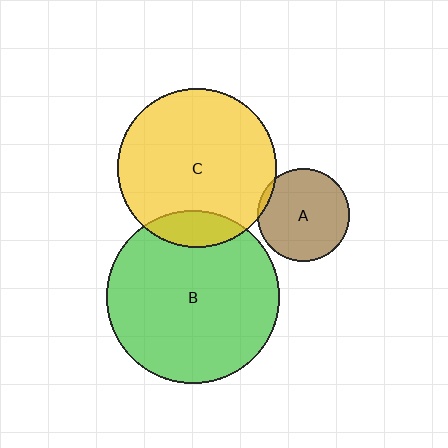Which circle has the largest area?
Circle B (green).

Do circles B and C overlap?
Yes.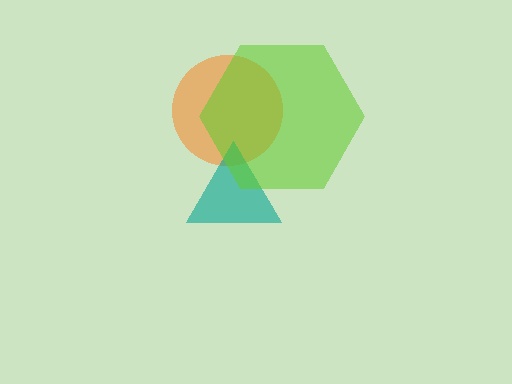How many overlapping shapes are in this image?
There are 3 overlapping shapes in the image.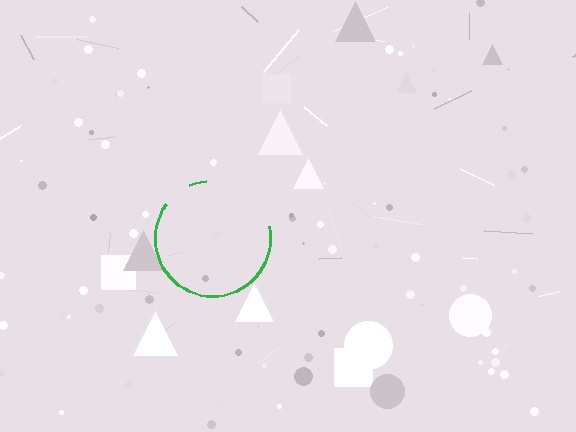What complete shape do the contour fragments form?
The contour fragments form a circle.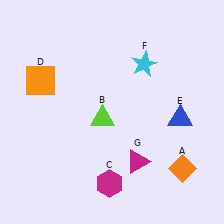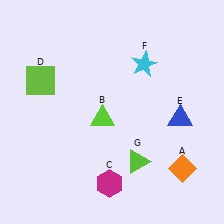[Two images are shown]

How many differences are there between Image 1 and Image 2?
There are 2 differences between the two images.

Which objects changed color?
D changed from orange to lime. G changed from magenta to lime.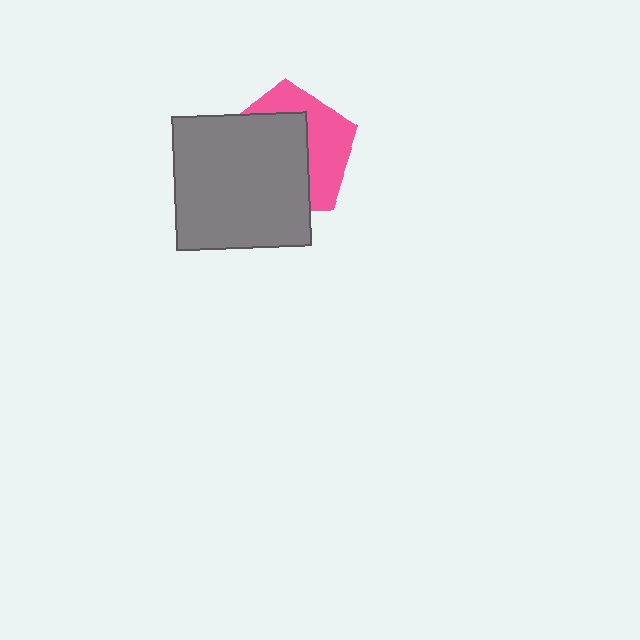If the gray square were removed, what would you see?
You would see the complete pink pentagon.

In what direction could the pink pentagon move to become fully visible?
The pink pentagon could move toward the upper-right. That would shift it out from behind the gray square entirely.